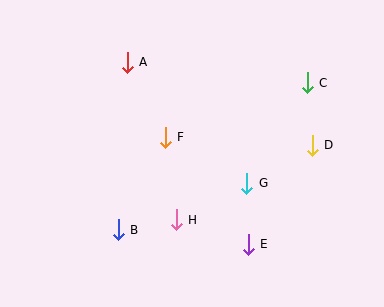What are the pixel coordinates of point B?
Point B is at (118, 230).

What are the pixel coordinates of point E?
Point E is at (248, 244).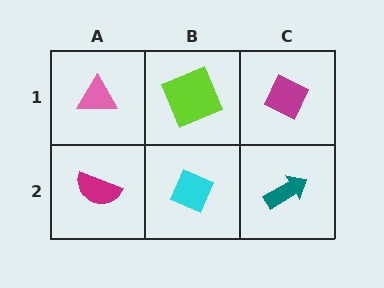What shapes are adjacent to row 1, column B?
A cyan diamond (row 2, column B), a pink triangle (row 1, column A), a magenta diamond (row 1, column C).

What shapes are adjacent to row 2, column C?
A magenta diamond (row 1, column C), a cyan diamond (row 2, column B).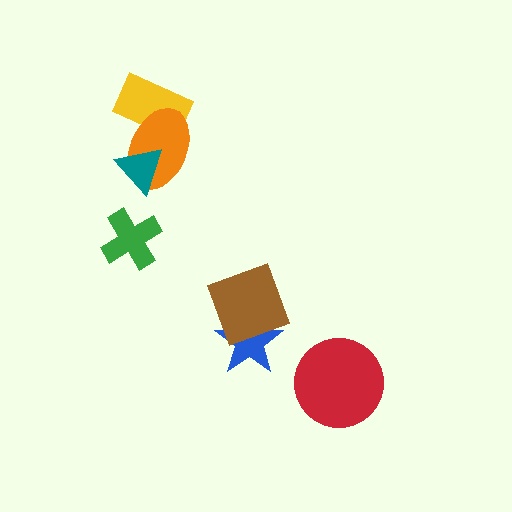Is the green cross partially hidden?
No, no other shape covers it.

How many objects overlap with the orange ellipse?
2 objects overlap with the orange ellipse.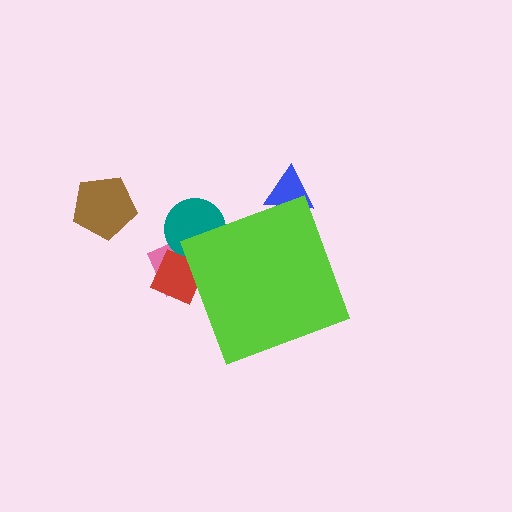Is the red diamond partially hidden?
Yes, the red diamond is partially hidden behind the lime diamond.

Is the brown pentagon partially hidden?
No, the brown pentagon is fully visible.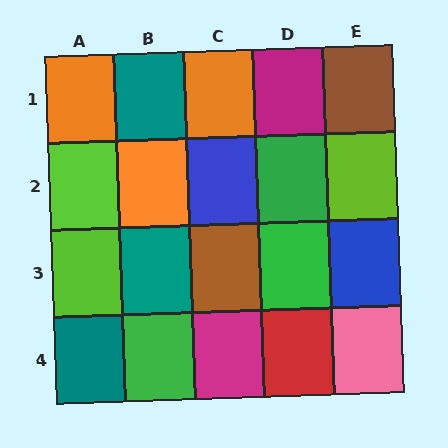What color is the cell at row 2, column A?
Lime.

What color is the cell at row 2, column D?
Green.